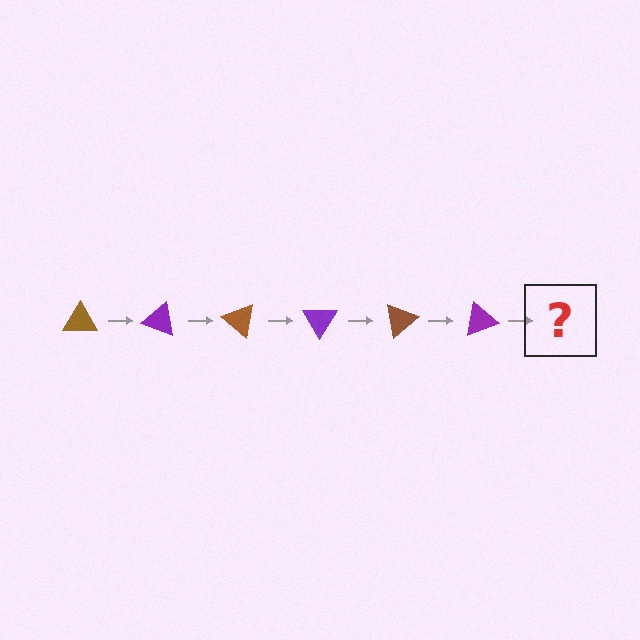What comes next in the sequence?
The next element should be a brown triangle, rotated 120 degrees from the start.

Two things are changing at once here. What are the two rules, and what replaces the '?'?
The two rules are that it rotates 20 degrees each step and the color cycles through brown and purple. The '?' should be a brown triangle, rotated 120 degrees from the start.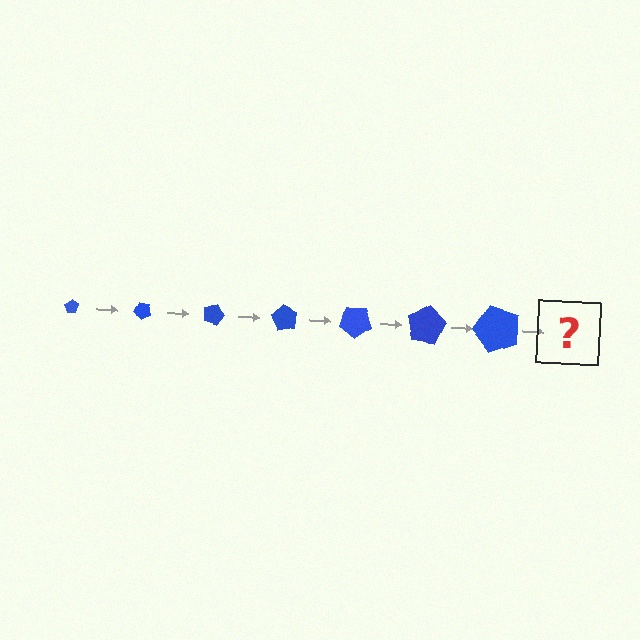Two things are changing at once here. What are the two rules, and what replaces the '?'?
The two rules are that the pentagon grows larger each step and it rotates 45 degrees each step. The '?' should be a pentagon, larger than the previous one and rotated 315 degrees from the start.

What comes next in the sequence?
The next element should be a pentagon, larger than the previous one and rotated 315 degrees from the start.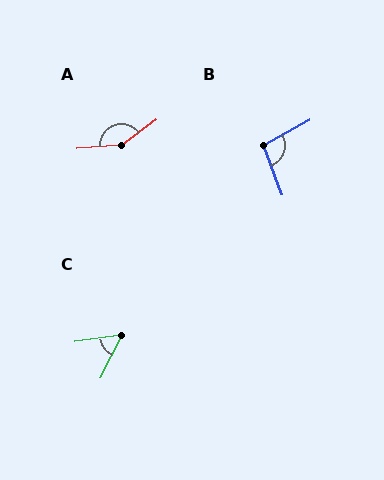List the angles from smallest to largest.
C (55°), B (98°), A (149°).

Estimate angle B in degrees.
Approximately 98 degrees.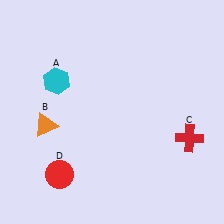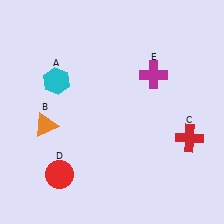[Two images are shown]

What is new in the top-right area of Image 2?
A magenta cross (E) was added in the top-right area of Image 2.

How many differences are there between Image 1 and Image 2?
There is 1 difference between the two images.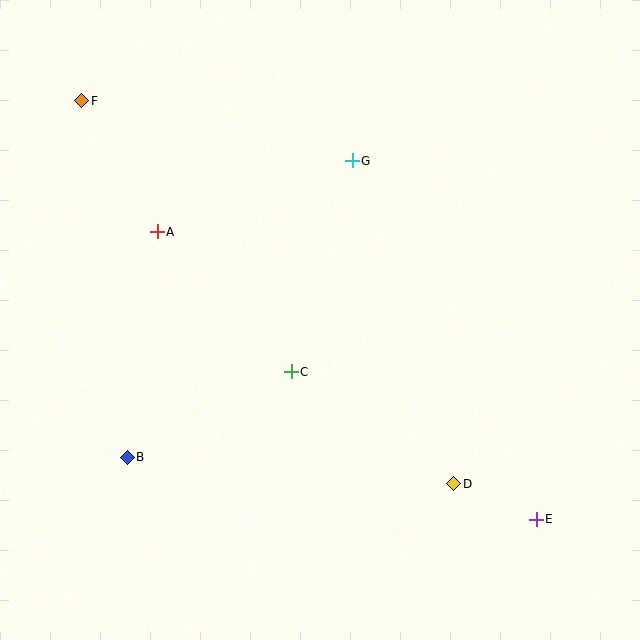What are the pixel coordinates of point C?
Point C is at (291, 372).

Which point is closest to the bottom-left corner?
Point B is closest to the bottom-left corner.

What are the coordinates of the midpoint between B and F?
The midpoint between B and F is at (104, 279).